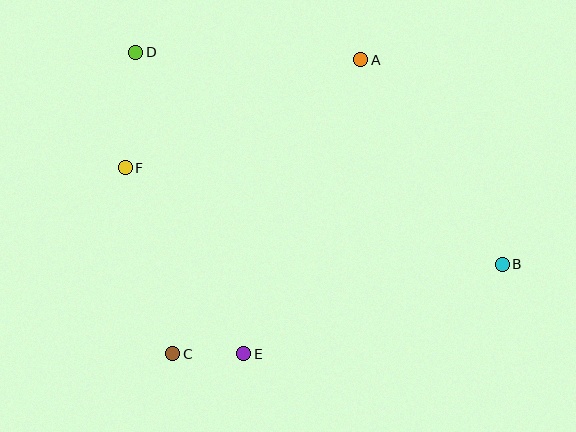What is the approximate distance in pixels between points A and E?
The distance between A and E is approximately 316 pixels.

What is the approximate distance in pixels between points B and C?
The distance between B and C is approximately 342 pixels.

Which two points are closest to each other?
Points C and E are closest to each other.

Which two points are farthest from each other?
Points B and D are farthest from each other.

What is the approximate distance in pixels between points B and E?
The distance between B and E is approximately 274 pixels.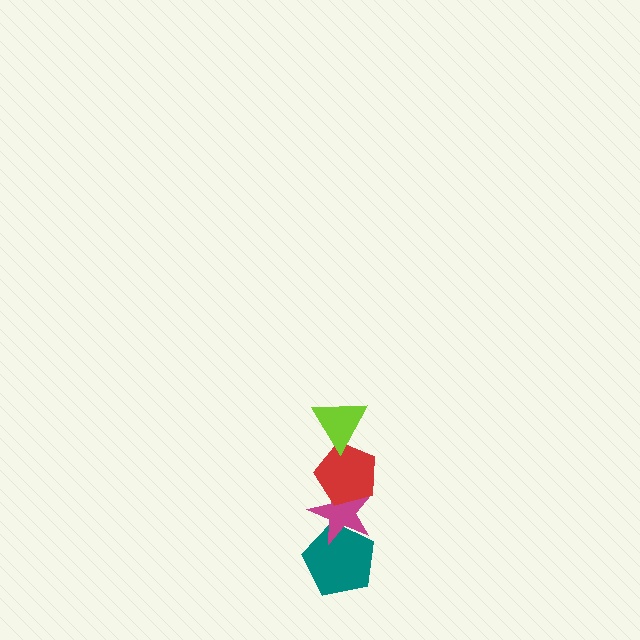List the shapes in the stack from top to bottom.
From top to bottom: the lime triangle, the red pentagon, the magenta star, the teal pentagon.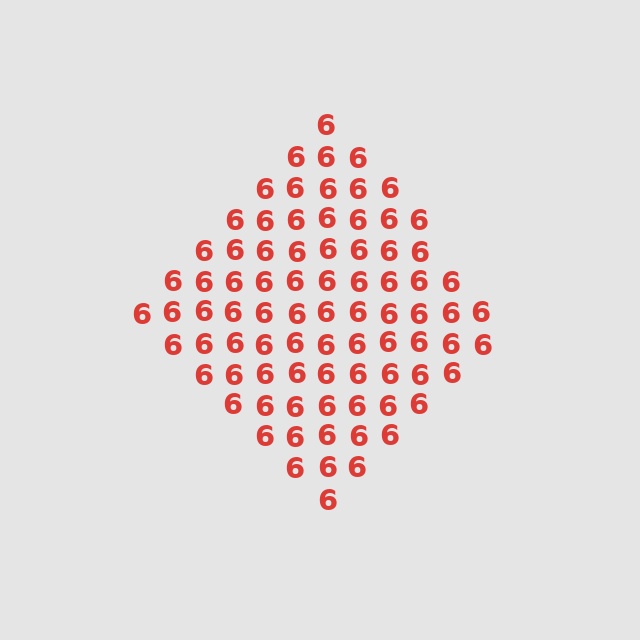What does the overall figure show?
The overall figure shows a diamond.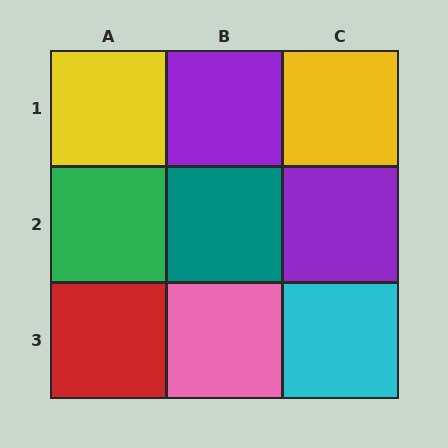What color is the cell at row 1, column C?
Yellow.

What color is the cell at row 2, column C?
Purple.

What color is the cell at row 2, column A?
Green.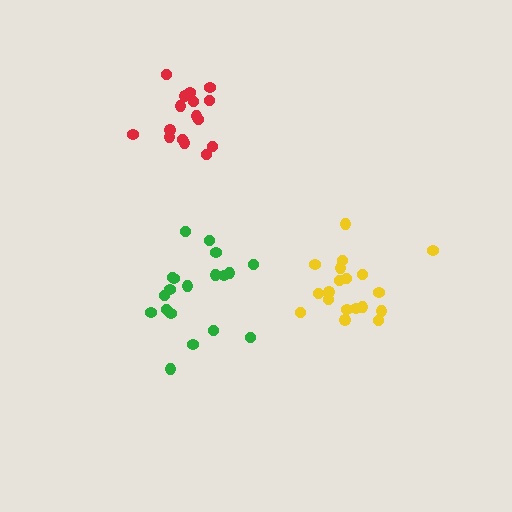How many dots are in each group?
Group 1: 16 dots, Group 2: 19 dots, Group 3: 19 dots (54 total).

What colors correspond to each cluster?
The clusters are colored: red, yellow, green.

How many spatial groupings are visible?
There are 3 spatial groupings.